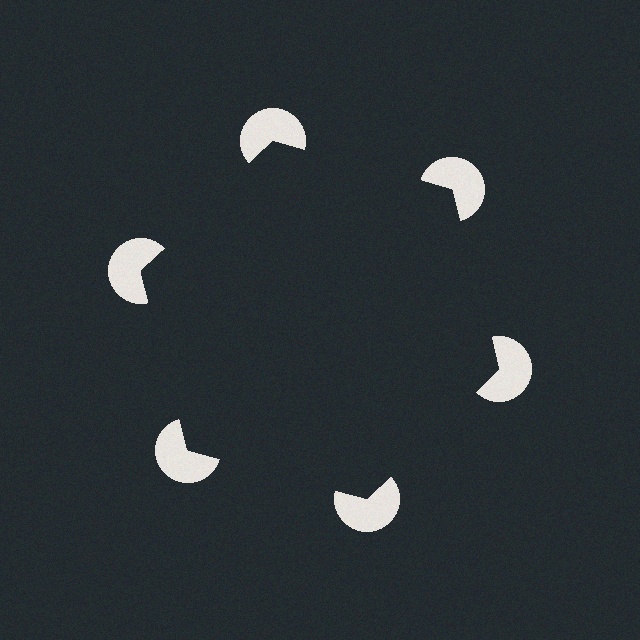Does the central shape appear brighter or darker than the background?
It typically appears slightly darker than the background, even though no actual brightness change is drawn.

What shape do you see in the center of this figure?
An illusory hexagon — its edges are inferred from the aligned wedge cuts in the pac-man discs, not physically drawn.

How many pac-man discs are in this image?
There are 6 — one at each vertex of the illusory hexagon.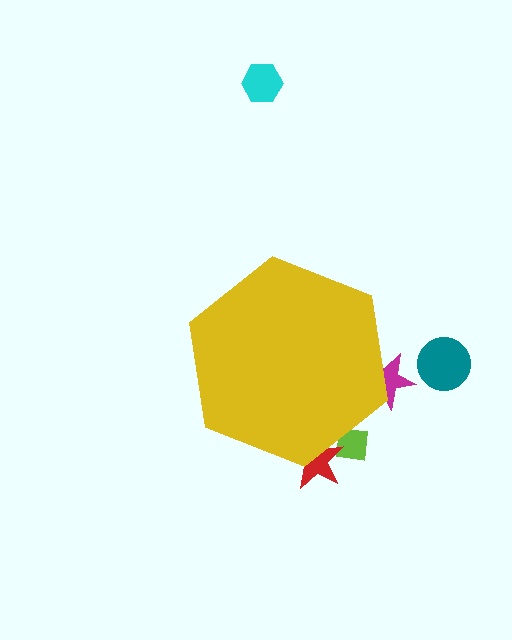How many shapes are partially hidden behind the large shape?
3 shapes are partially hidden.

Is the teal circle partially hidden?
No, the teal circle is fully visible.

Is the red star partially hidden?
Yes, the red star is partially hidden behind the yellow hexagon.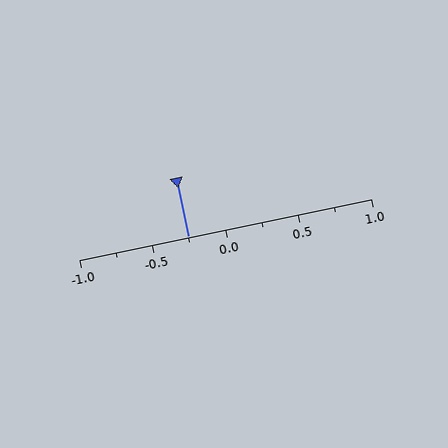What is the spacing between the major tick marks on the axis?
The major ticks are spaced 0.5 apart.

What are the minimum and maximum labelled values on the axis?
The axis runs from -1.0 to 1.0.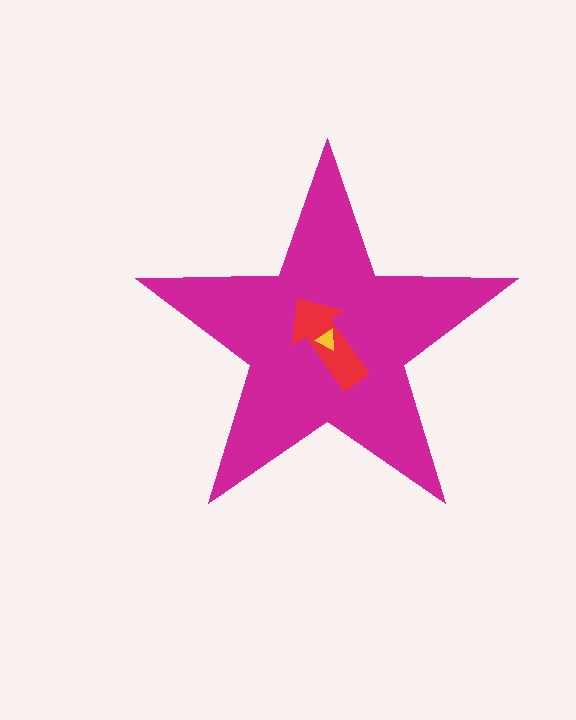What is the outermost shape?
The magenta star.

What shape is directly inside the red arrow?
The yellow triangle.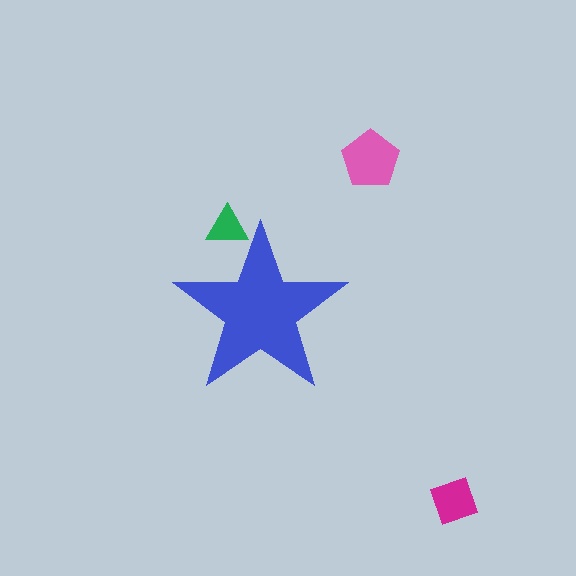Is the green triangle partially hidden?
Yes, the green triangle is partially hidden behind the blue star.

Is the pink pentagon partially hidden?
No, the pink pentagon is fully visible.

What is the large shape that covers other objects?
A blue star.